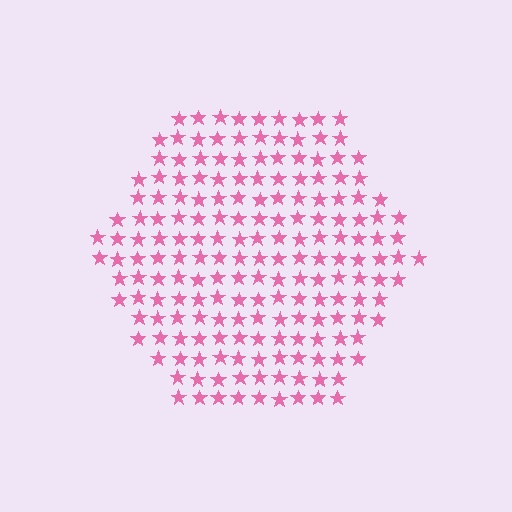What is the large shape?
The large shape is a hexagon.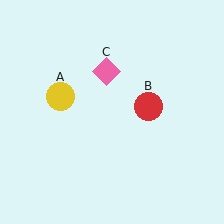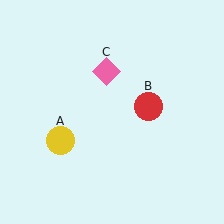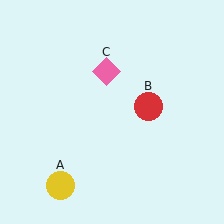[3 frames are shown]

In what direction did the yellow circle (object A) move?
The yellow circle (object A) moved down.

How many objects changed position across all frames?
1 object changed position: yellow circle (object A).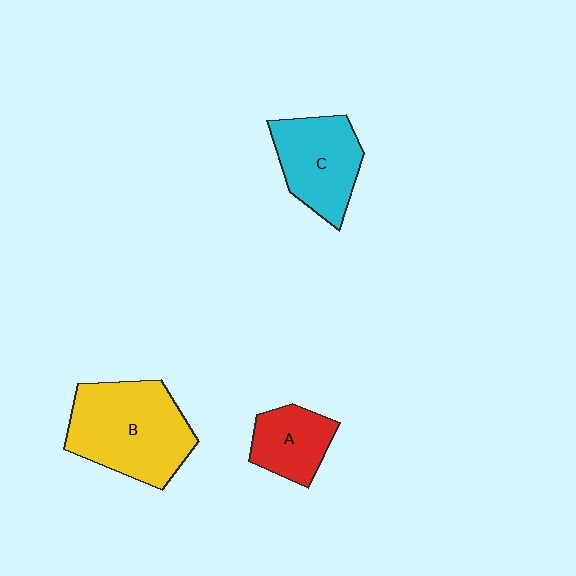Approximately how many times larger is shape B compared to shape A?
Approximately 2.1 times.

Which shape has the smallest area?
Shape A (red).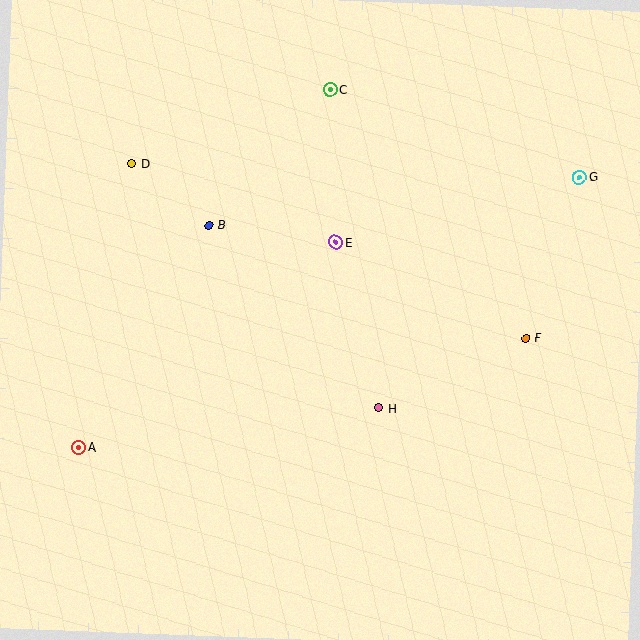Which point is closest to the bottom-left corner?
Point A is closest to the bottom-left corner.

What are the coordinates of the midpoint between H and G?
The midpoint between H and G is at (479, 293).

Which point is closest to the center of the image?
Point E at (336, 242) is closest to the center.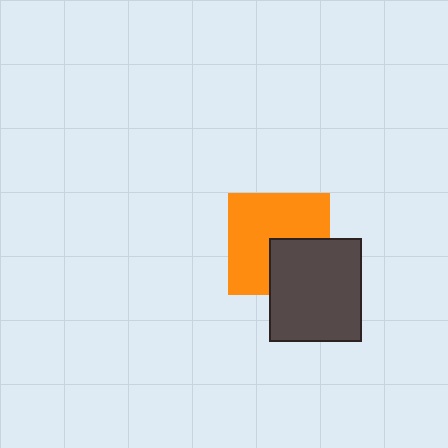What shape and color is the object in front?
The object in front is a dark gray rectangle.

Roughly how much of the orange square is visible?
Most of it is visible (roughly 67%).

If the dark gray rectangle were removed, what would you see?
You would see the complete orange square.